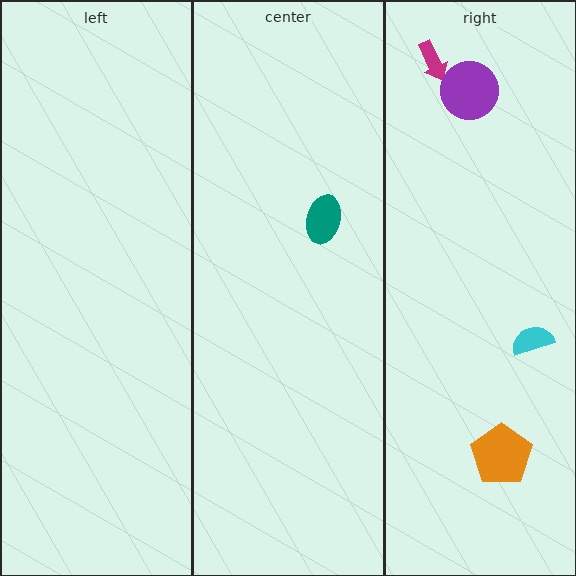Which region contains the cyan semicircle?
The right region.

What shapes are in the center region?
The teal ellipse.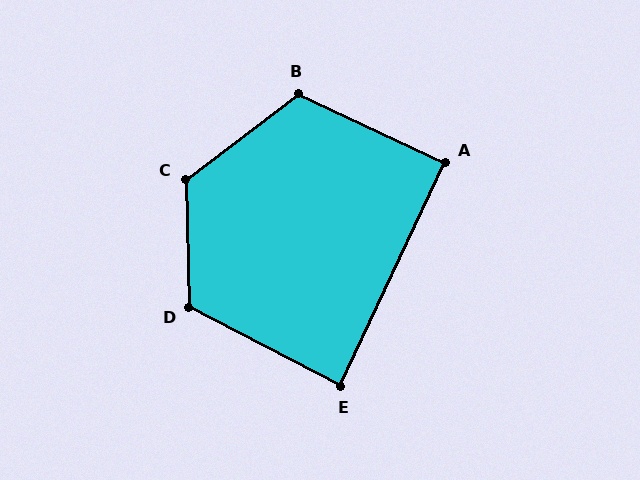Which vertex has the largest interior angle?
C, at approximately 125 degrees.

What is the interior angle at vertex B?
Approximately 118 degrees (obtuse).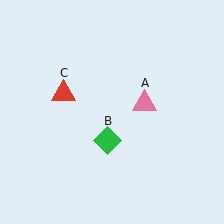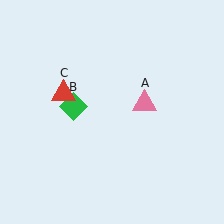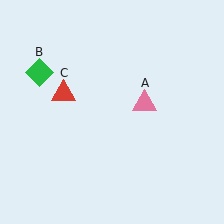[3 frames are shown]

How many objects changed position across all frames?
1 object changed position: green diamond (object B).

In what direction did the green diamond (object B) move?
The green diamond (object B) moved up and to the left.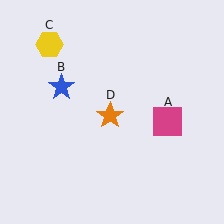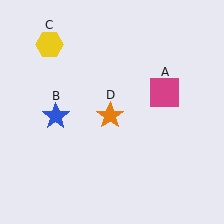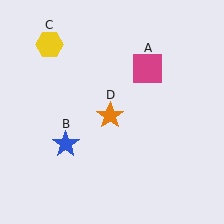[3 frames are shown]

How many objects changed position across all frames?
2 objects changed position: magenta square (object A), blue star (object B).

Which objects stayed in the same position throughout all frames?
Yellow hexagon (object C) and orange star (object D) remained stationary.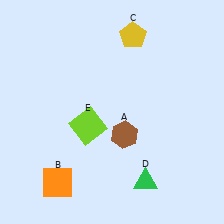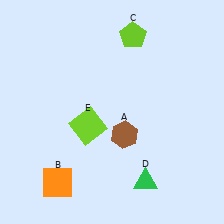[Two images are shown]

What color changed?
The pentagon (C) changed from yellow in Image 1 to lime in Image 2.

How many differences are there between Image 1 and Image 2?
There is 1 difference between the two images.